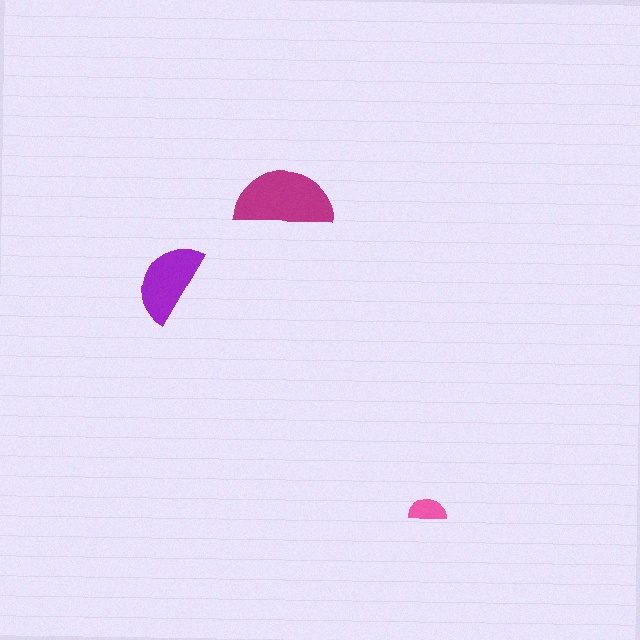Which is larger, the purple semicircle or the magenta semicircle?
The magenta one.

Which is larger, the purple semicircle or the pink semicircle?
The purple one.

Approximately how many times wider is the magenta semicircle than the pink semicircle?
About 2.5 times wider.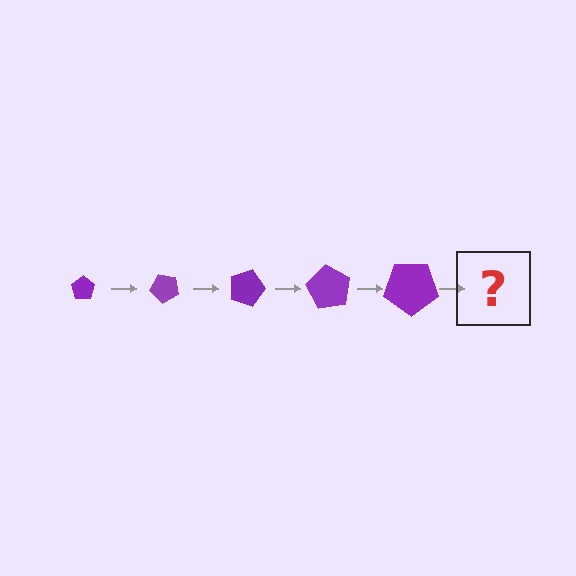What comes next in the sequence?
The next element should be a pentagon, larger than the previous one and rotated 225 degrees from the start.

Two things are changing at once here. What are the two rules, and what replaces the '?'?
The two rules are that the pentagon grows larger each step and it rotates 45 degrees each step. The '?' should be a pentagon, larger than the previous one and rotated 225 degrees from the start.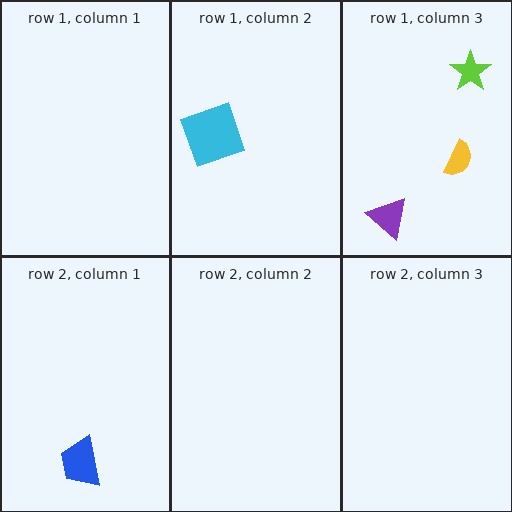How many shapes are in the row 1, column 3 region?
3.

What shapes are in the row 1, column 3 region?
The lime star, the yellow semicircle, the purple triangle.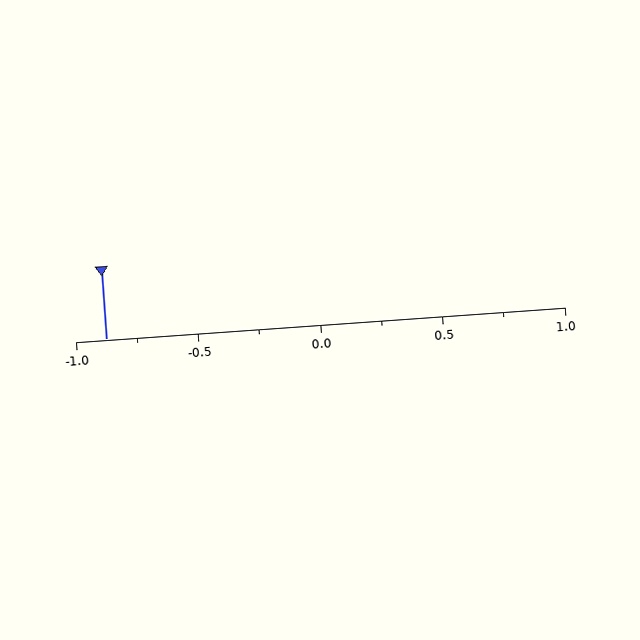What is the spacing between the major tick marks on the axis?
The major ticks are spaced 0.5 apart.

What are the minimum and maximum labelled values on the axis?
The axis runs from -1.0 to 1.0.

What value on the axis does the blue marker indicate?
The marker indicates approximately -0.88.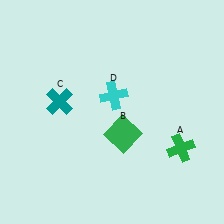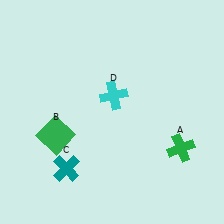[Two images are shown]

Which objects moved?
The objects that moved are: the green square (B), the teal cross (C).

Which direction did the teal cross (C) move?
The teal cross (C) moved down.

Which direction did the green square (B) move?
The green square (B) moved left.